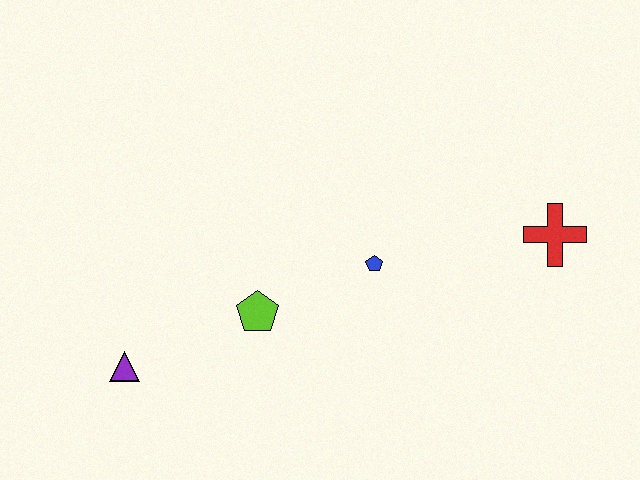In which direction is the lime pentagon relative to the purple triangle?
The lime pentagon is to the right of the purple triangle.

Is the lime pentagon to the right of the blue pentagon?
No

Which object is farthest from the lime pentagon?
The red cross is farthest from the lime pentagon.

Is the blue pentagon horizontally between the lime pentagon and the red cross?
Yes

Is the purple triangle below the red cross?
Yes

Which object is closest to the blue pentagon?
The lime pentagon is closest to the blue pentagon.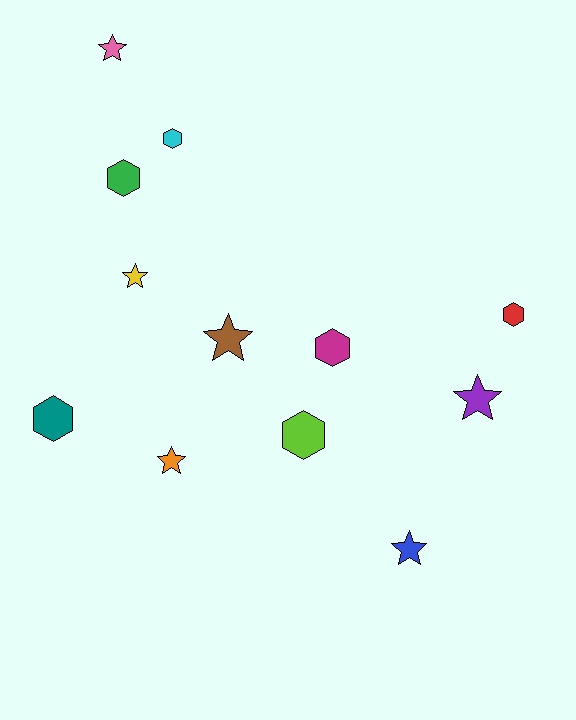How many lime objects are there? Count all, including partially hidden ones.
There is 1 lime object.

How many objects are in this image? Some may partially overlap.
There are 12 objects.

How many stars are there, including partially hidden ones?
There are 6 stars.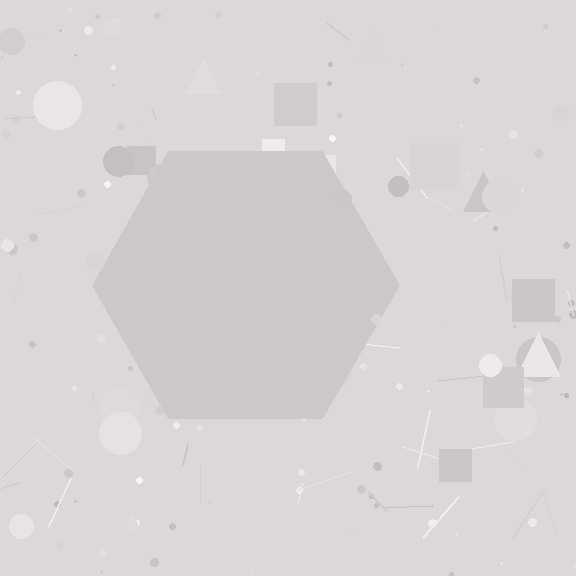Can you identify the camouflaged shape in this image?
The camouflaged shape is a hexagon.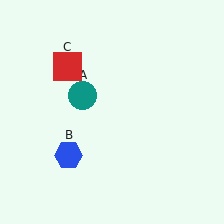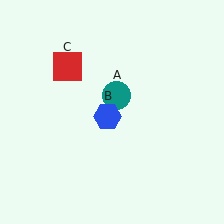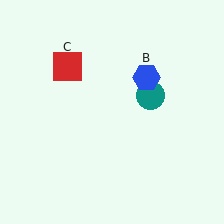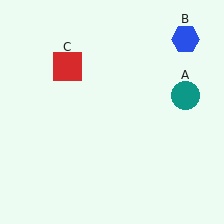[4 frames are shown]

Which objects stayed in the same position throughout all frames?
Red square (object C) remained stationary.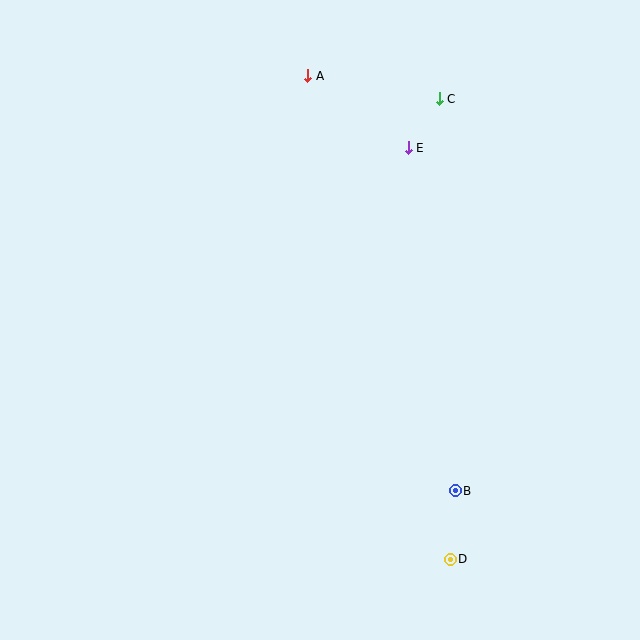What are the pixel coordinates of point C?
Point C is at (439, 99).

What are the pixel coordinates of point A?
Point A is at (308, 76).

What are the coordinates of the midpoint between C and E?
The midpoint between C and E is at (424, 123).